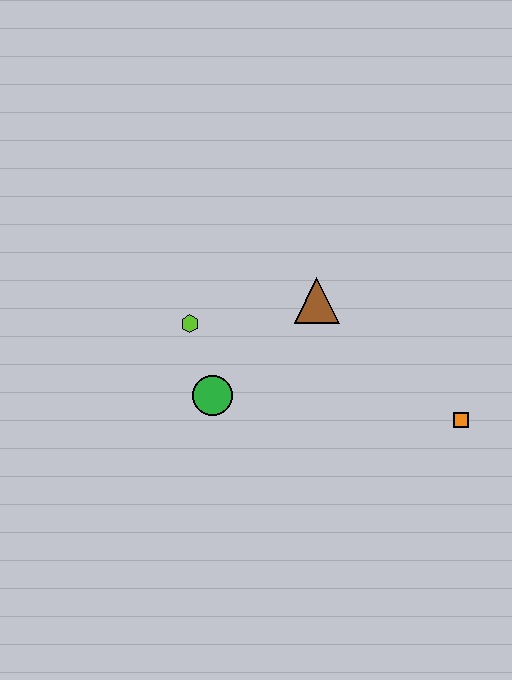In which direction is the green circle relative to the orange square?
The green circle is to the left of the orange square.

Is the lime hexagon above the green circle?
Yes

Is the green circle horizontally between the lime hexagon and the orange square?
Yes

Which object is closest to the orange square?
The brown triangle is closest to the orange square.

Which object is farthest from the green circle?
The orange square is farthest from the green circle.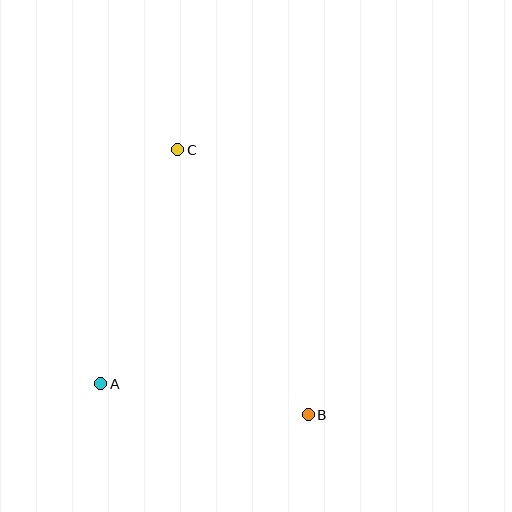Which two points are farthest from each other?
Points B and C are farthest from each other.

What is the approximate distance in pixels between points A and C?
The distance between A and C is approximately 246 pixels.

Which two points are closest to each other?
Points A and B are closest to each other.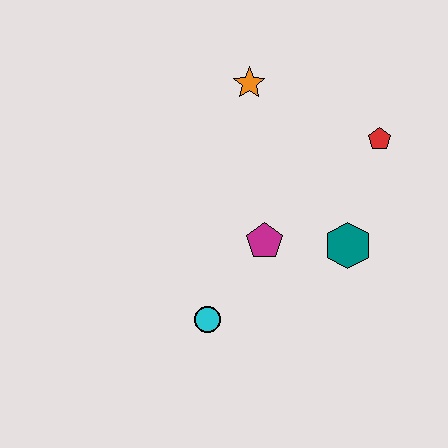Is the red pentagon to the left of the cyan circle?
No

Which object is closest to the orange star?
The red pentagon is closest to the orange star.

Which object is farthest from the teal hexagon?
The orange star is farthest from the teal hexagon.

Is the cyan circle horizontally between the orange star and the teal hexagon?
No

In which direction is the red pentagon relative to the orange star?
The red pentagon is to the right of the orange star.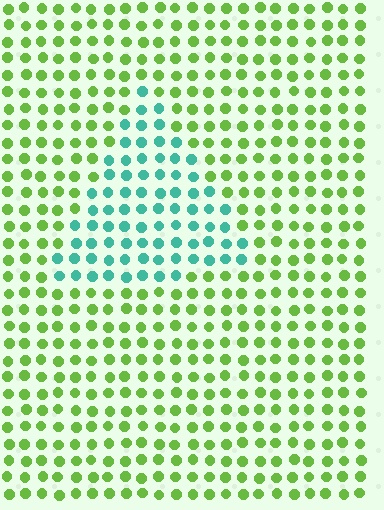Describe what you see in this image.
The image is filled with small lime elements in a uniform arrangement. A triangle-shaped region is visible where the elements are tinted to a slightly different hue, forming a subtle color boundary.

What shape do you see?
I see a triangle.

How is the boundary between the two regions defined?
The boundary is defined purely by a slight shift in hue (about 66 degrees). Spacing, size, and orientation are identical on both sides.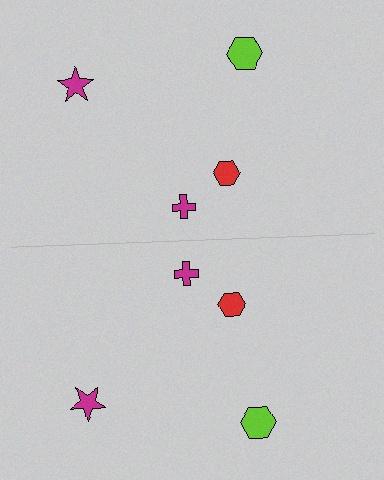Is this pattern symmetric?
Yes, this pattern has bilateral (reflection) symmetry.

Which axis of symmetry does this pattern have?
The pattern has a horizontal axis of symmetry running through the center of the image.